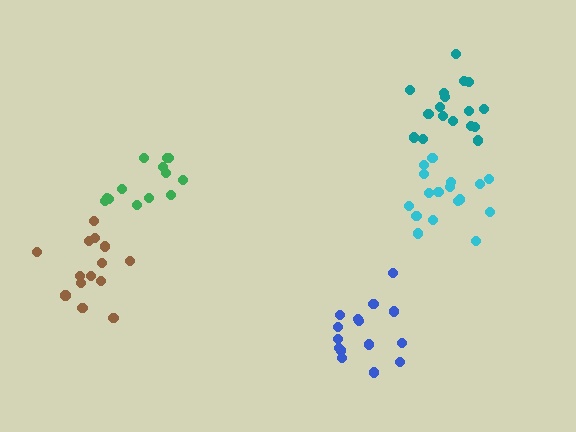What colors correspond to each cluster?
The clusters are colored: cyan, blue, brown, teal, green.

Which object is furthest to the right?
The teal cluster is rightmost.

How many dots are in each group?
Group 1: 17 dots, Group 2: 15 dots, Group 3: 14 dots, Group 4: 17 dots, Group 5: 13 dots (76 total).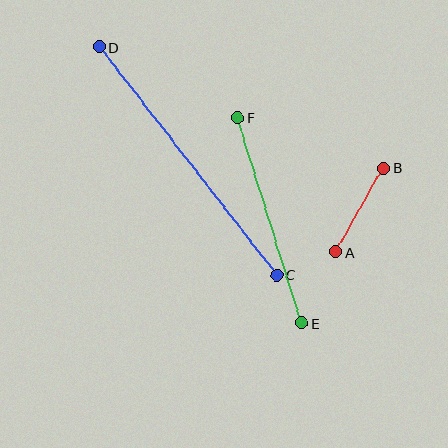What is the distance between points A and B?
The distance is approximately 97 pixels.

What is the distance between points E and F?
The distance is approximately 215 pixels.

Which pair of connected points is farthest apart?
Points C and D are farthest apart.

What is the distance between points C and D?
The distance is approximately 289 pixels.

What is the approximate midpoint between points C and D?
The midpoint is at approximately (188, 161) pixels.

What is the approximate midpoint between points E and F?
The midpoint is at approximately (270, 220) pixels.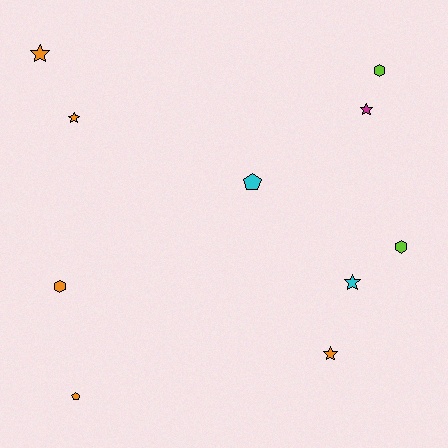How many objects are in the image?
There are 10 objects.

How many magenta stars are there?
There is 1 magenta star.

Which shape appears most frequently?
Star, with 5 objects.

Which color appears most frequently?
Orange, with 5 objects.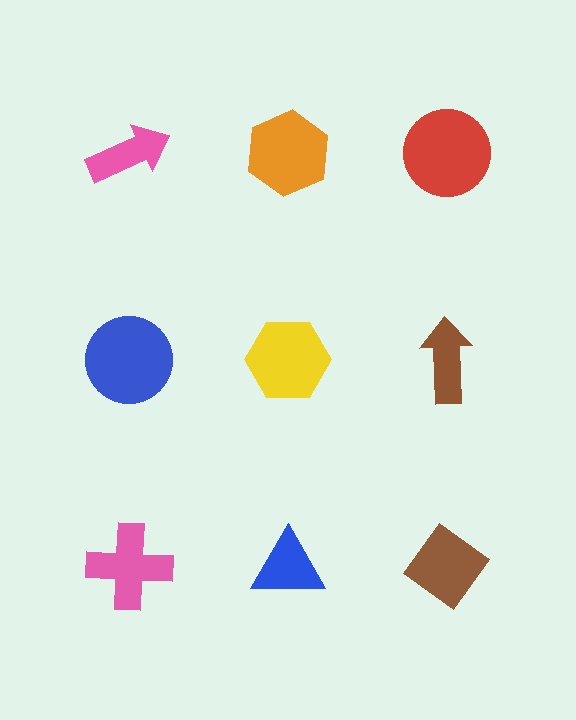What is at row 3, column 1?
A pink cross.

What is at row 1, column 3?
A red circle.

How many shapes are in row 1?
3 shapes.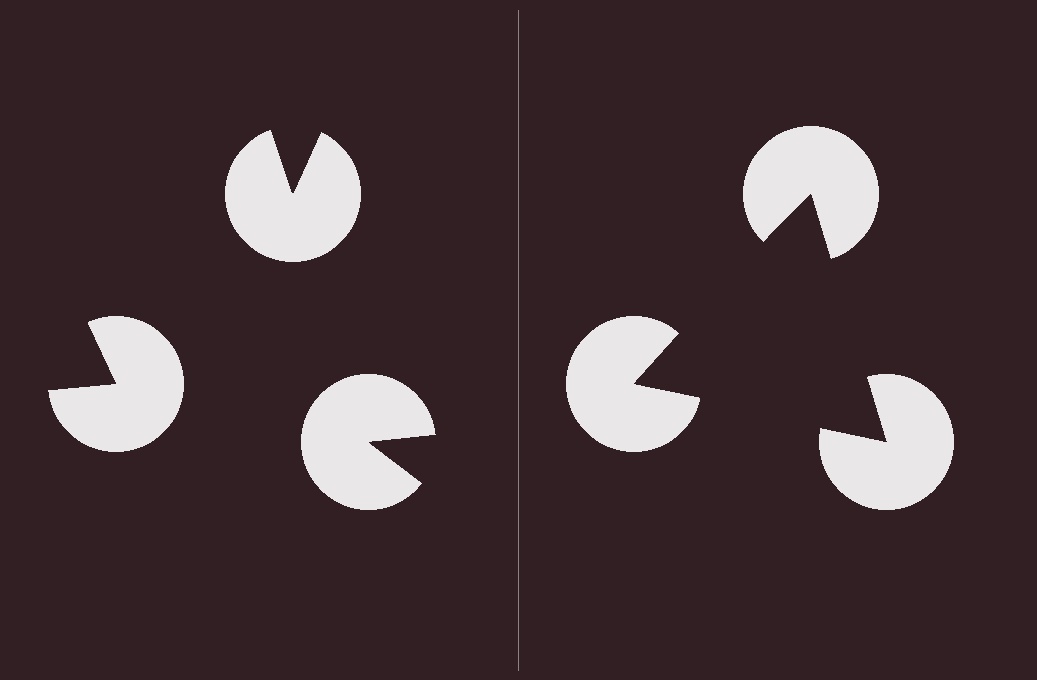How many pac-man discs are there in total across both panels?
6 — 3 on each side.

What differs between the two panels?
The pac-man discs are positioned identically on both sides; only the wedge orientations differ. On the right they align to a triangle; on the left they are misaligned.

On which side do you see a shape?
An illusory triangle appears on the right side. On the left side the wedge cuts are rotated, so no coherent shape forms.